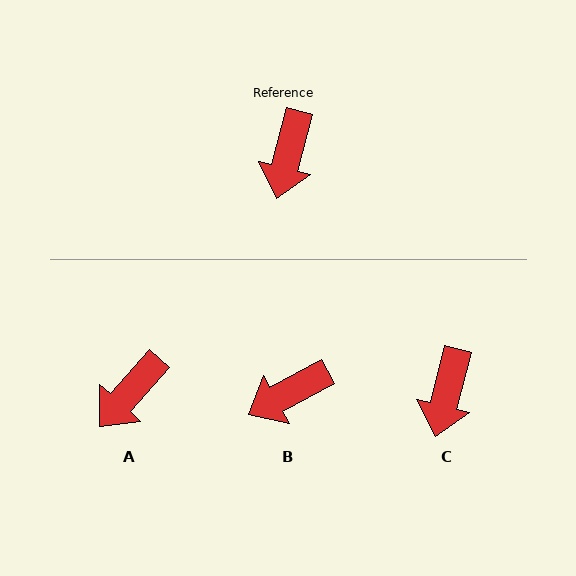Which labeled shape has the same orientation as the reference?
C.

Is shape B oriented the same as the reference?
No, it is off by about 47 degrees.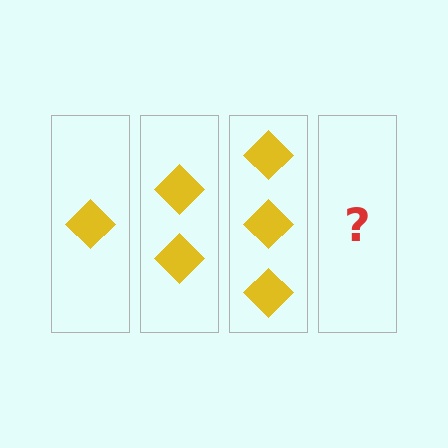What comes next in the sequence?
The next element should be 4 diamonds.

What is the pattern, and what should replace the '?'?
The pattern is that each step adds one more diamond. The '?' should be 4 diamonds.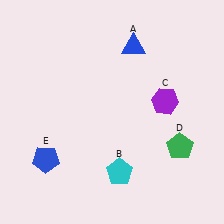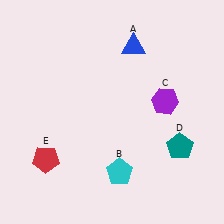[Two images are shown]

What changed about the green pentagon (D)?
In Image 1, D is green. In Image 2, it changed to teal.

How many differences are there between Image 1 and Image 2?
There are 2 differences between the two images.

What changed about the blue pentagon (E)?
In Image 1, E is blue. In Image 2, it changed to red.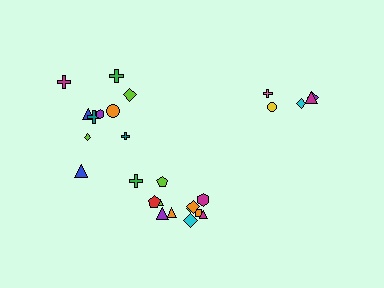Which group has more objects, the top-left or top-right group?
The top-left group.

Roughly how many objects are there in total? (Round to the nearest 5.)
Roughly 25 objects in total.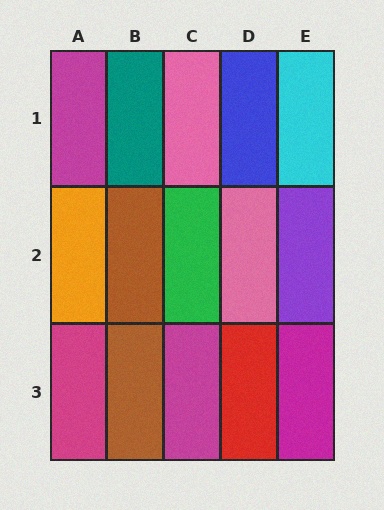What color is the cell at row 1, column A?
Magenta.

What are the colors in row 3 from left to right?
Magenta, brown, magenta, red, magenta.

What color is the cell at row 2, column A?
Orange.